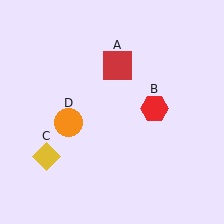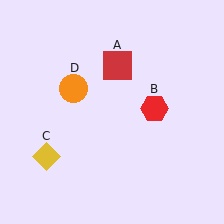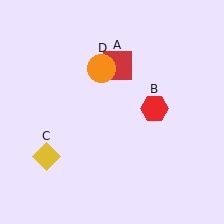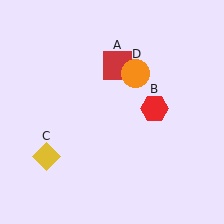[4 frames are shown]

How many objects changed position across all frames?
1 object changed position: orange circle (object D).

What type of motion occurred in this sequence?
The orange circle (object D) rotated clockwise around the center of the scene.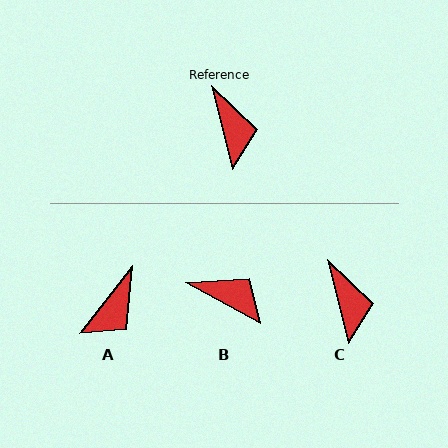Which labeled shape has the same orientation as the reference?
C.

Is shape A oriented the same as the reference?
No, it is off by about 52 degrees.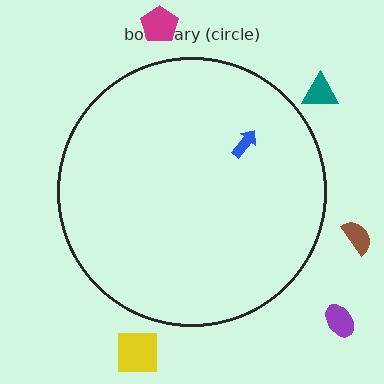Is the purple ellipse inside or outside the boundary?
Outside.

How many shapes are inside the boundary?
1 inside, 5 outside.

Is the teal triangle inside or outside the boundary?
Outside.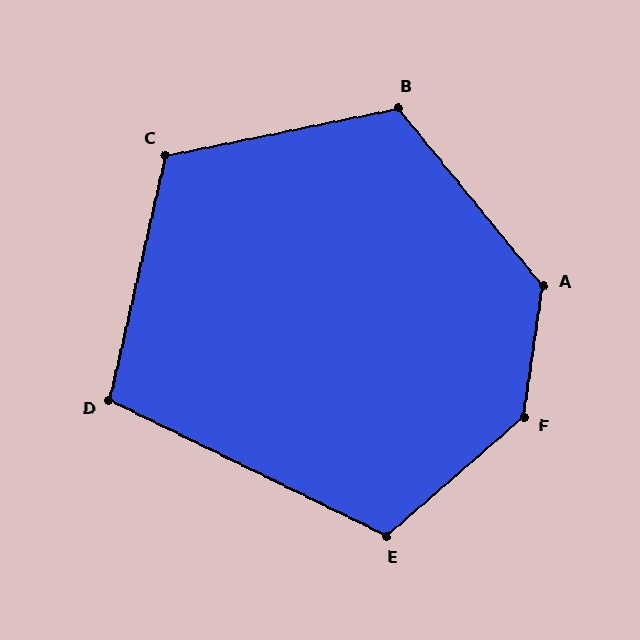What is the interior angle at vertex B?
Approximately 118 degrees (obtuse).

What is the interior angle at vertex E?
Approximately 113 degrees (obtuse).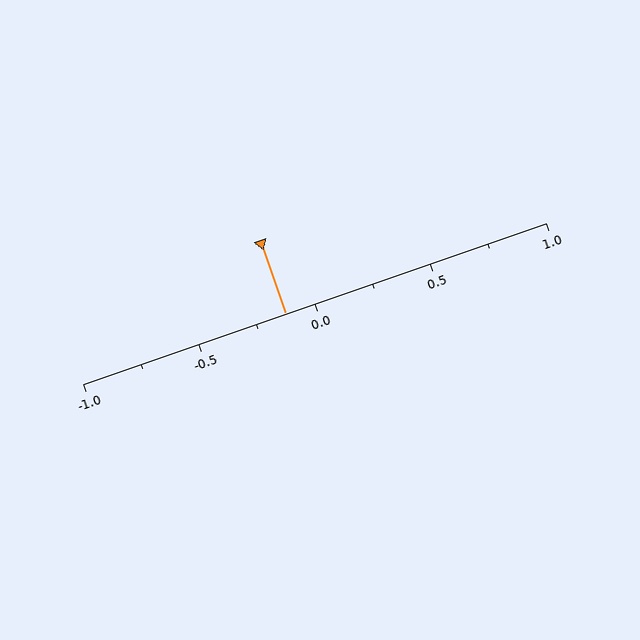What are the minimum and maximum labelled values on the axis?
The axis runs from -1.0 to 1.0.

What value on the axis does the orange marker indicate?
The marker indicates approximately -0.12.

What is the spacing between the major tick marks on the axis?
The major ticks are spaced 0.5 apart.